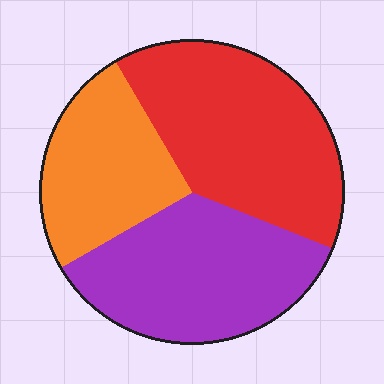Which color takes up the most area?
Red, at roughly 40%.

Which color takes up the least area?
Orange, at roughly 25%.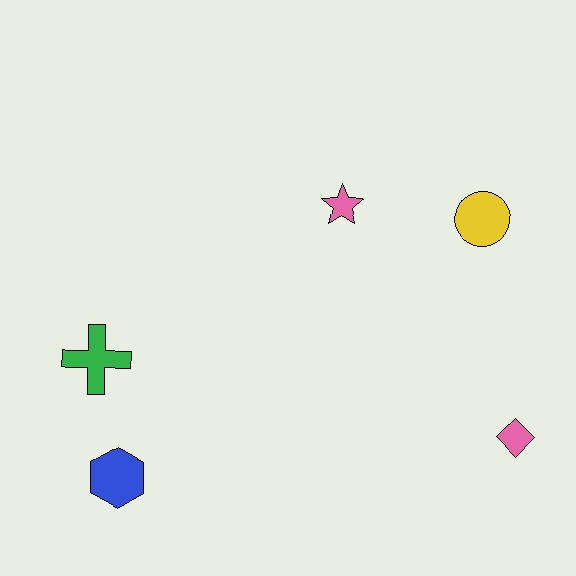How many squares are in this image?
There are no squares.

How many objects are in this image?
There are 5 objects.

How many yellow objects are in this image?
There is 1 yellow object.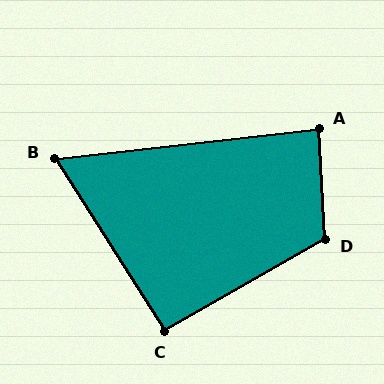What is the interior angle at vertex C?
Approximately 93 degrees (approximately right).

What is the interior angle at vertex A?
Approximately 87 degrees (approximately right).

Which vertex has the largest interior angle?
D, at approximately 116 degrees.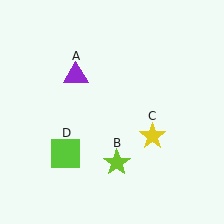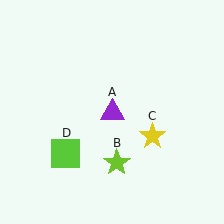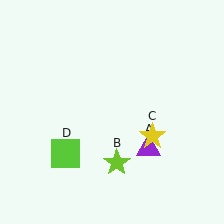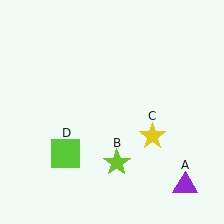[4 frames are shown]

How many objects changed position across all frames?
1 object changed position: purple triangle (object A).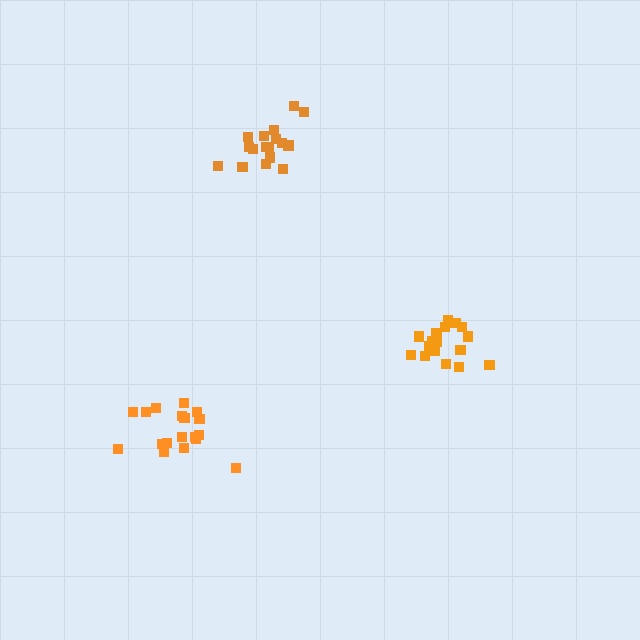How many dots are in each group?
Group 1: 17 dots, Group 2: 18 dots, Group 3: 17 dots (52 total).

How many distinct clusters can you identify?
There are 3 distinct clusters.